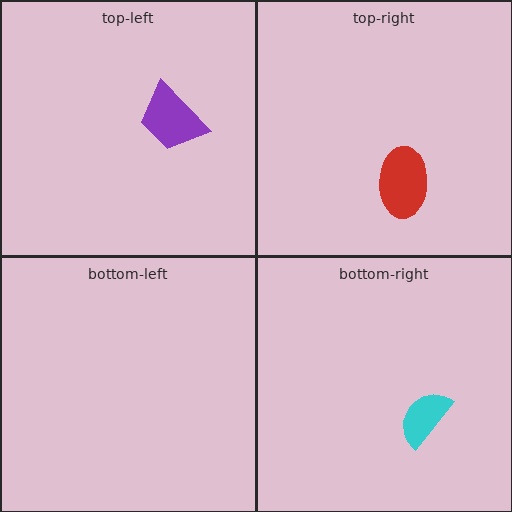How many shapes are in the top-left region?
1.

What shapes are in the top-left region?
The purple trapezoid.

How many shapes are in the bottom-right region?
1.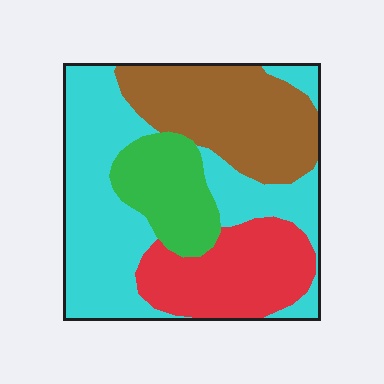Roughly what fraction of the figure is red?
Red takes up about one fifth (1/5) of the figure.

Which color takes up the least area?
Green, at roughly 15%.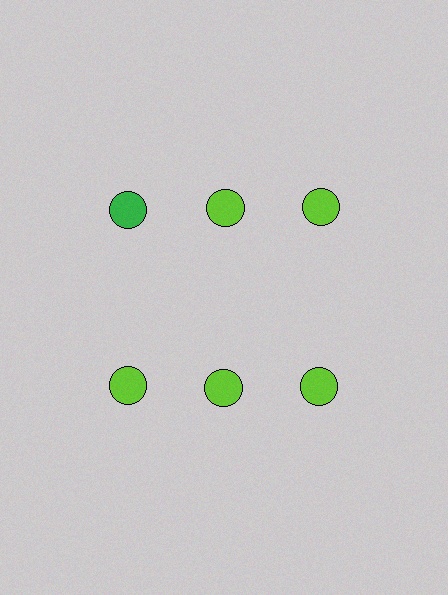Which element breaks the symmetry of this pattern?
The green circle in the top row, leftmost column breaks the symmetry. All other shapes are lime circles.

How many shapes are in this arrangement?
There are 6 shapes arranged in a grid pattern.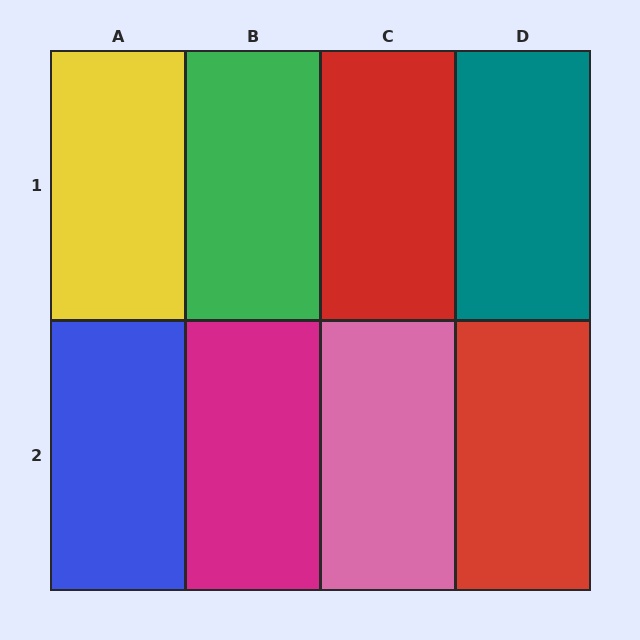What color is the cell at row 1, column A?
Yellow.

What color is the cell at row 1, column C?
Red.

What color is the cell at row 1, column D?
Teal.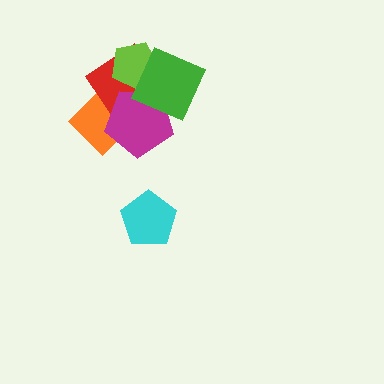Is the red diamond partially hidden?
Yes, it is partially covered by another shape.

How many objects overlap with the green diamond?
4 objects overlap with the green diamond.